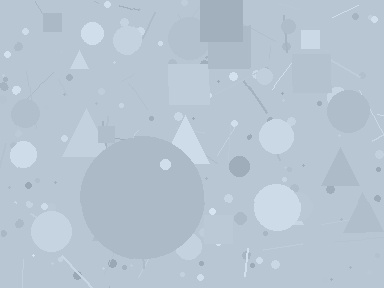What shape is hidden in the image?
A circle is hidden in the image.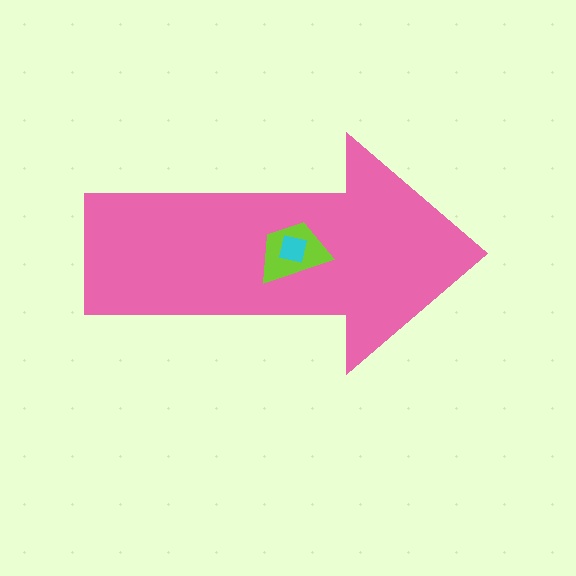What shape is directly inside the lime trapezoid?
The cyan square.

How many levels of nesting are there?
3.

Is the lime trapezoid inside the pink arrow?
Yes.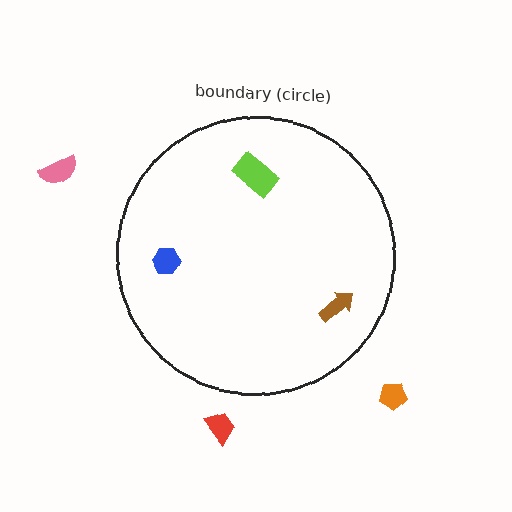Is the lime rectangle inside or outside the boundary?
Inside.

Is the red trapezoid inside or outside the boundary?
Outside.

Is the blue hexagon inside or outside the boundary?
Inside.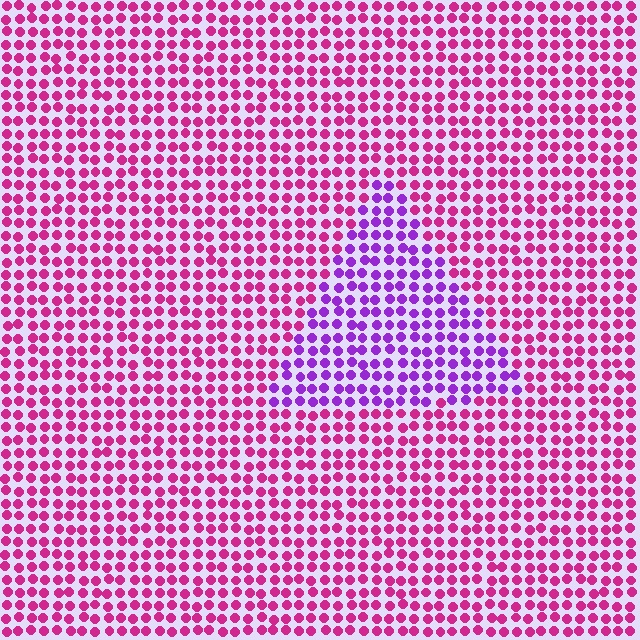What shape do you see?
I see a triangle.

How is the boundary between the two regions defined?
The boundary is defined purely by a slight shift in hue (about 43 degrees). Spacing, size, and orientation are identical on both sides.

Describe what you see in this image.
The image is filled with small magenta elements in a uniform arrangement. A triangle-shaped region is visible where the elements are tinted to a slightly different hue, forming a subtle color boundary.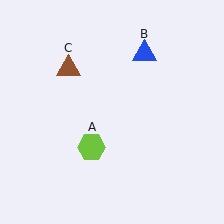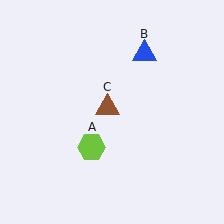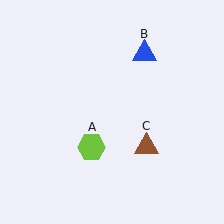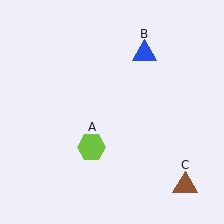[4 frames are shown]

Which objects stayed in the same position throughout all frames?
Lime hexagon (object A) and blue triangle (object B) remained stationary.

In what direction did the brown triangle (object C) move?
The brown triangle (object C) moved down and to the right.